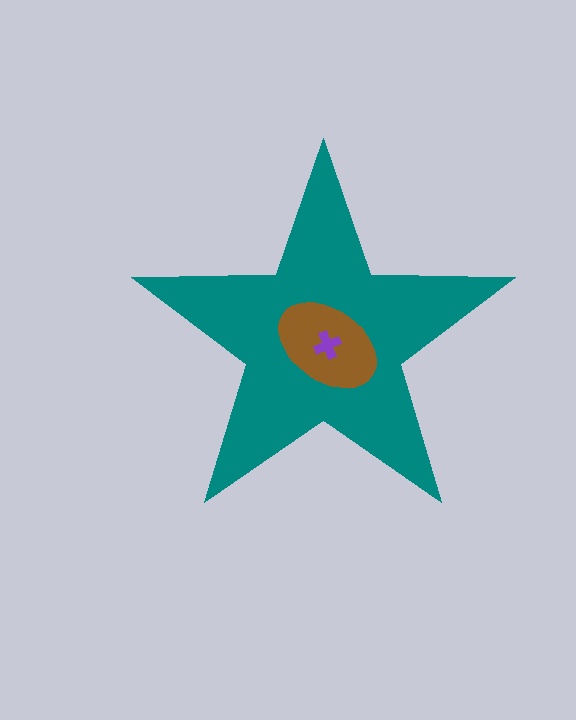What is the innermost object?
The purple cross.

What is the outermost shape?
The teal star.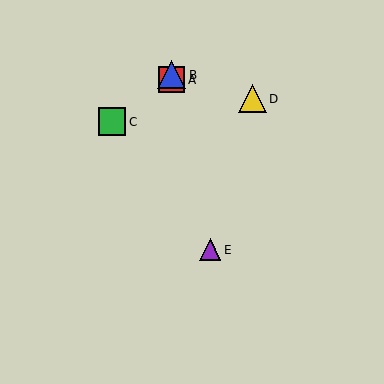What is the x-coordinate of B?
Object B is at x≈172.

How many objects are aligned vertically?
2 objects (A, B) are aligned vertically.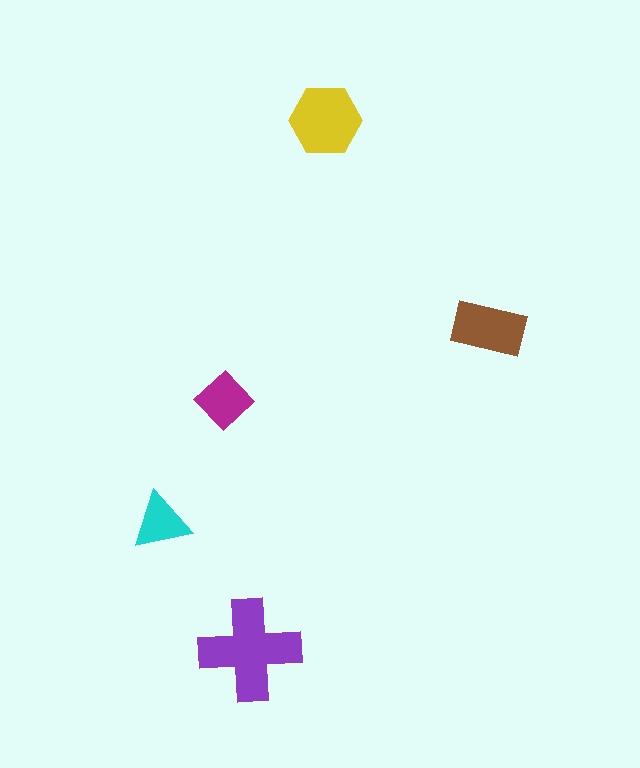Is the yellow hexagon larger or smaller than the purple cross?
Smaller.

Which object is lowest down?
The purple cross is bottommost.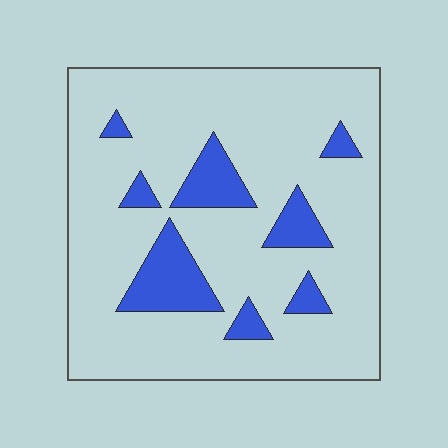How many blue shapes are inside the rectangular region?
8.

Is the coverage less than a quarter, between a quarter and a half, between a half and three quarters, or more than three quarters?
Less than a quarter.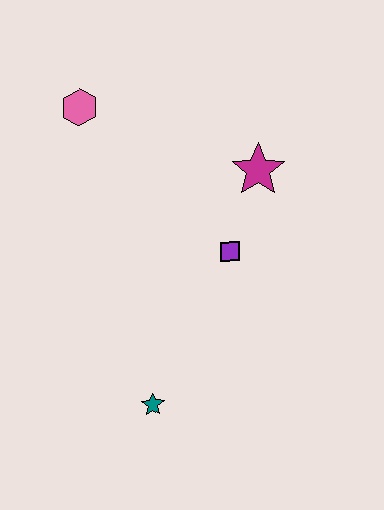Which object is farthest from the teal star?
The pink hexagon is farthest from the teal star.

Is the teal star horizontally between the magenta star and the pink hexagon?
Yes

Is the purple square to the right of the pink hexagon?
Yes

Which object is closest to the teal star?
The purple square is closest to the teal star.